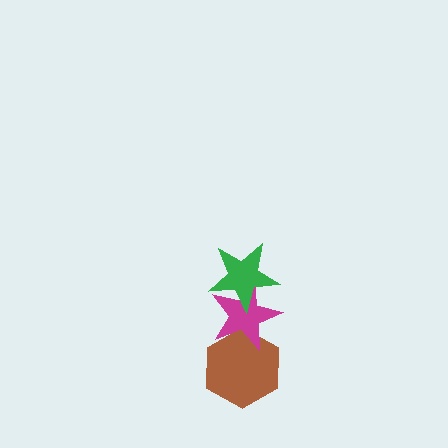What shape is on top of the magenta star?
The green star is on top of the magenta star.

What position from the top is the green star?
The green star is 1st from the top.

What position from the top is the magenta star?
The magenta star is 2nd from the top.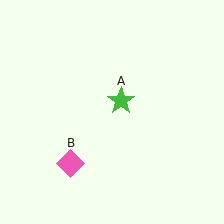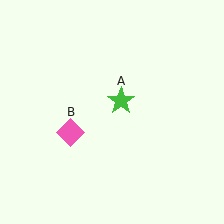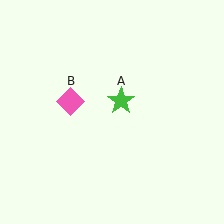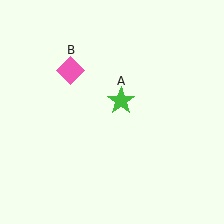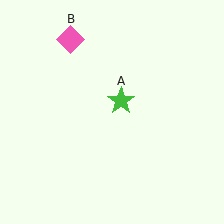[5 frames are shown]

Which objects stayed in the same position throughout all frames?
Green star (object A) remained stationary.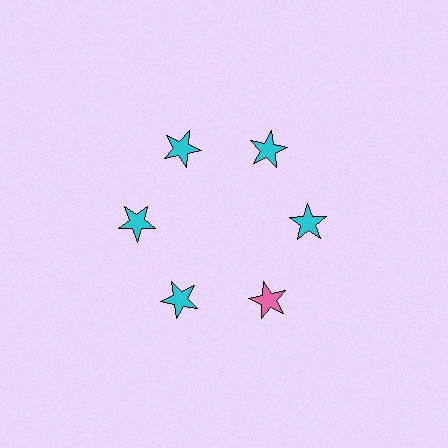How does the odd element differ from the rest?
It has a different color: pink instead of cyan.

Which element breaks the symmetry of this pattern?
The pink star at roughly the 5 o'clock position breaks the symmetry. All other shapes are cyan stars.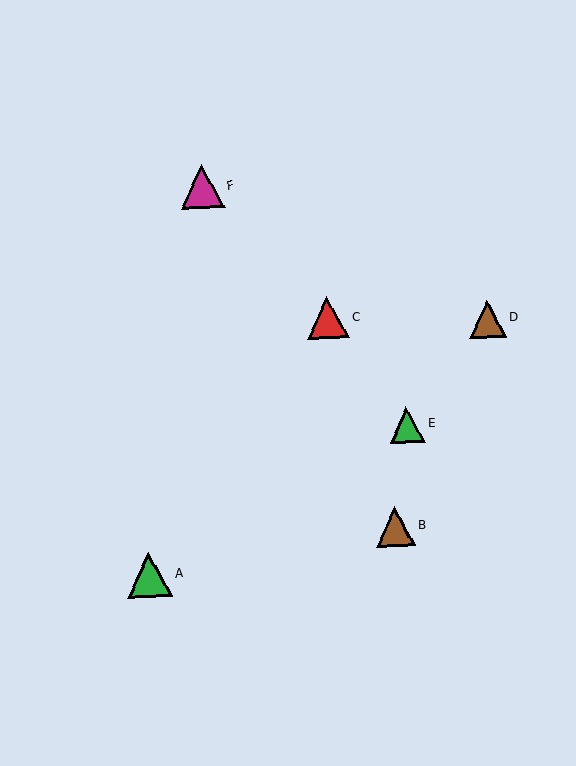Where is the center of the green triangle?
The center of the green triangle is at (149, 575).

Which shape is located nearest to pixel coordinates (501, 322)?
The brown triangle (labeled D) at (487, 319) is nearest to that location.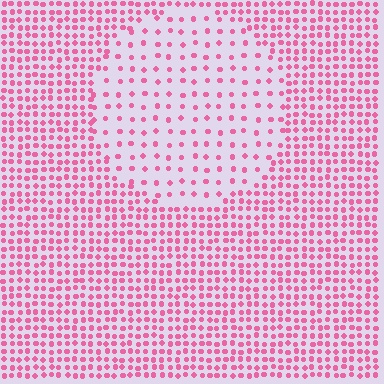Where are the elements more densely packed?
The elements are more densely packed outside the circle boundary.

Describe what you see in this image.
The image contains small pink elements arranged at two different densities. A circle-shaped region is visible where the elements are less densely packed than the surrounding area.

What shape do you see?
I see a circle.